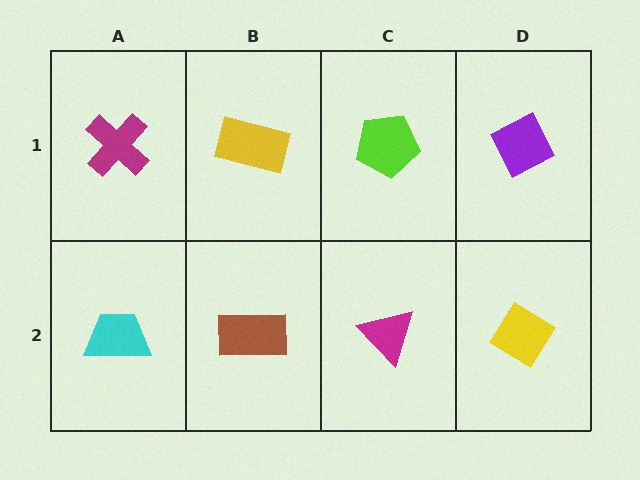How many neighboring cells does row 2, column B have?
3.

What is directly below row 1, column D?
A yellow diamond.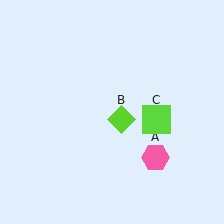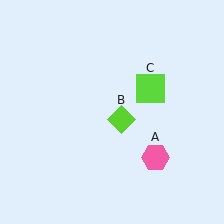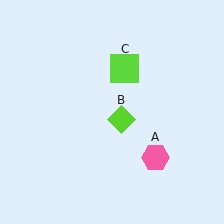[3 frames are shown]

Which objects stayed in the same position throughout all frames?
Pink hexagon (object A) and lime diamond (object B) remained stationary.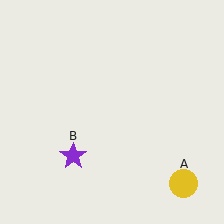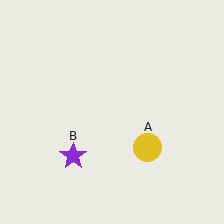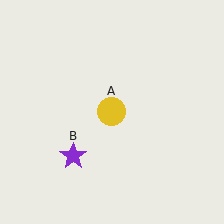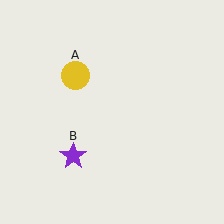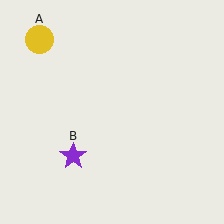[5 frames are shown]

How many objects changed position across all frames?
1 object changed position: yellow circle (object A).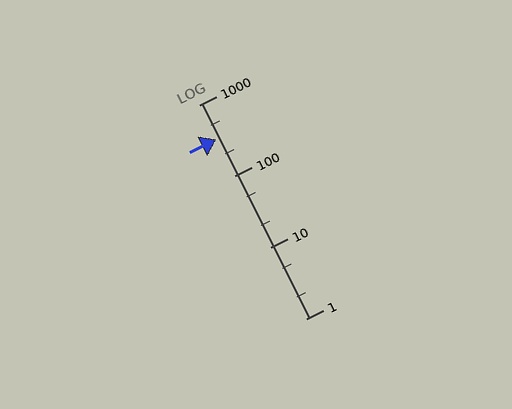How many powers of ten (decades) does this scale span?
The scale spans 3 decades, from 1 to 1000.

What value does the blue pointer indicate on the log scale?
The pointer indicates approximately 330.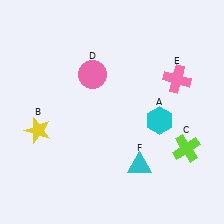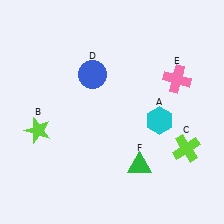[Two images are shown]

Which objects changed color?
B changed from yellow to lime. D changed from pink to blue. F changed from cyan to green.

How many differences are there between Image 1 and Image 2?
There are 3 differences between the two images.